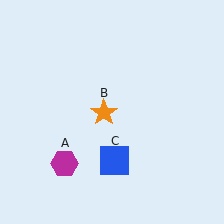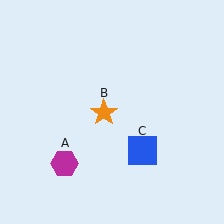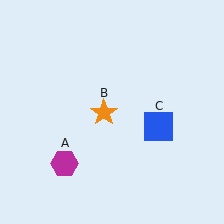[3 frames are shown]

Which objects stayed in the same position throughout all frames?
Magenta hexagon (object A) and orange star (object B) remained stationary.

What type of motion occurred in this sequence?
The blue square (object C) rotated counterclockwise around the center of the scene.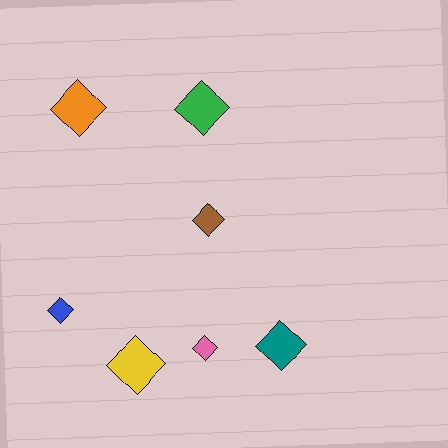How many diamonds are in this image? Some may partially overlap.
There are 7 diamonds.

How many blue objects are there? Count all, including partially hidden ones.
There is 1 blue object.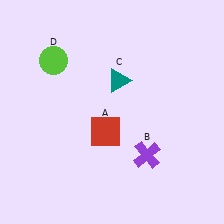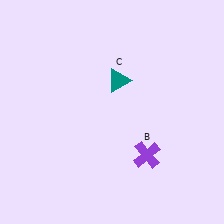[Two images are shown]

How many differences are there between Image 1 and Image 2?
There are 2 differences between the two images.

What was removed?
The lime circle (D), the red square (A) were removed in Image 2.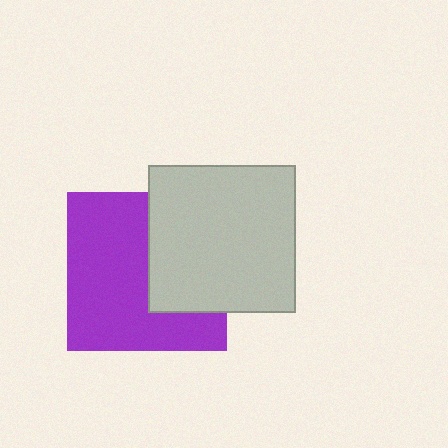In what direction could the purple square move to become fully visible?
The purple square could move left. That would shift it out from behind the light gray square entirely.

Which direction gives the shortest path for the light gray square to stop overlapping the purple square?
Moving right gives the shortest separation.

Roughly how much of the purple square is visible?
About half of it is visible (roughly 62%).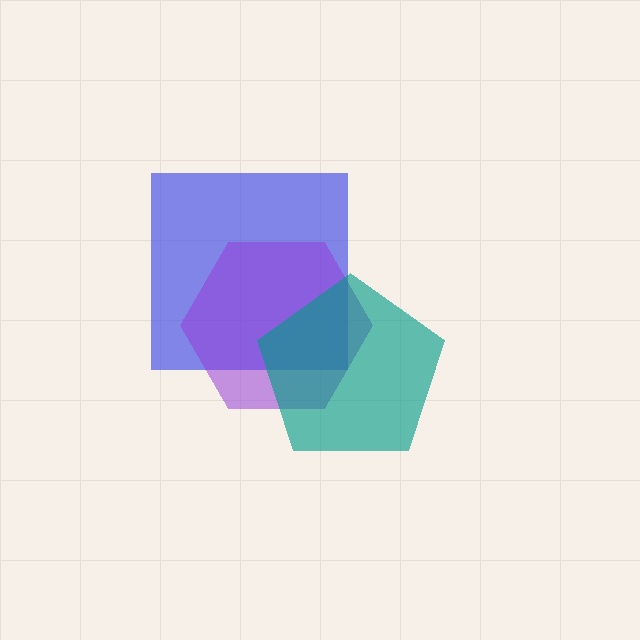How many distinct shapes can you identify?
There are 3 distinct shapes: a blue square, a purple hexagon, a teal pentagon.